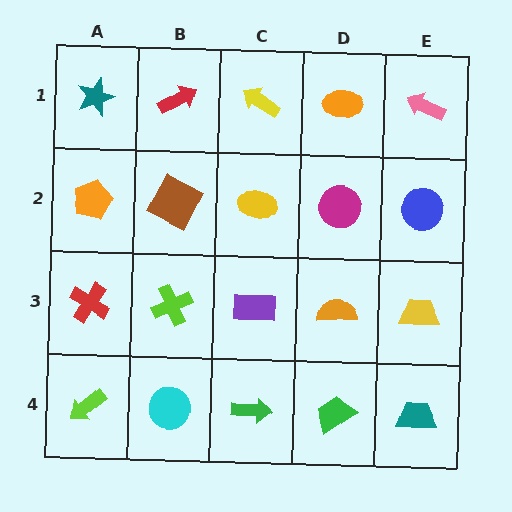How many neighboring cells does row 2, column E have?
3.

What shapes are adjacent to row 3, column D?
A magenta circle (row 2, column D), a green trapezoid (row 4, column D), a purple rectangle (row 3, column C), a yellow trapezoid (row 3, column E).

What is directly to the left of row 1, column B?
A teal star.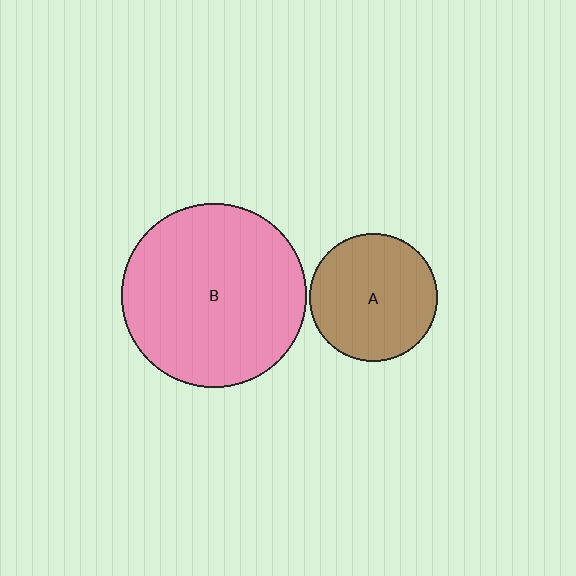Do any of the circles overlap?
No, none of the circles overlap.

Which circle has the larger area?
Circle B (pink).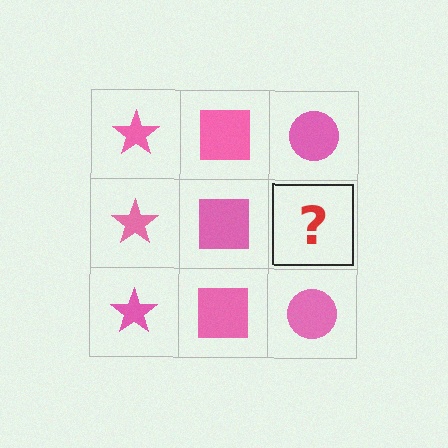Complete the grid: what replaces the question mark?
The question mark should be replaced with a pink circle.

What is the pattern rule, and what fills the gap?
The rule is that each column has a consistent shape. The gap should be filled with a pink circle.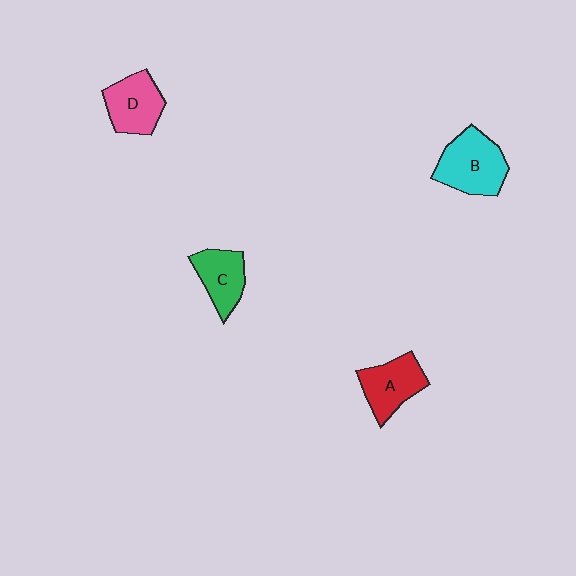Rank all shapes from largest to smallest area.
From largest to smallest: B (cyan), D (pink), A (red), C (green).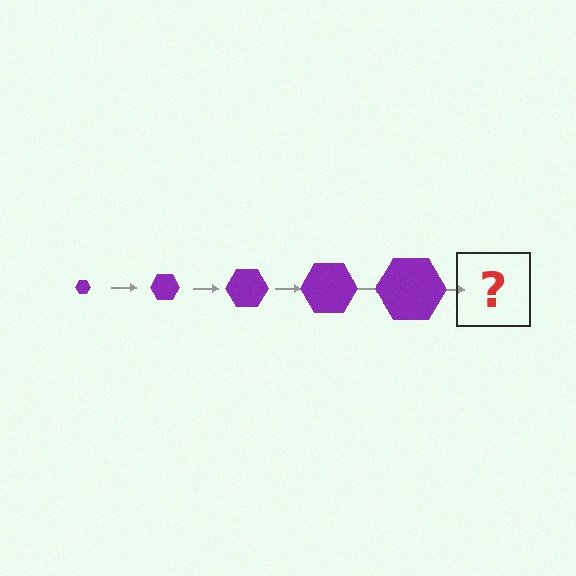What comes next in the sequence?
The next element should be a purple hexagon, larger than the previous one.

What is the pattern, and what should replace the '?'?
The pattern is that the hexagon gets progressively larger each step. The '?' should be a purple hexagon, larger than the previous one.